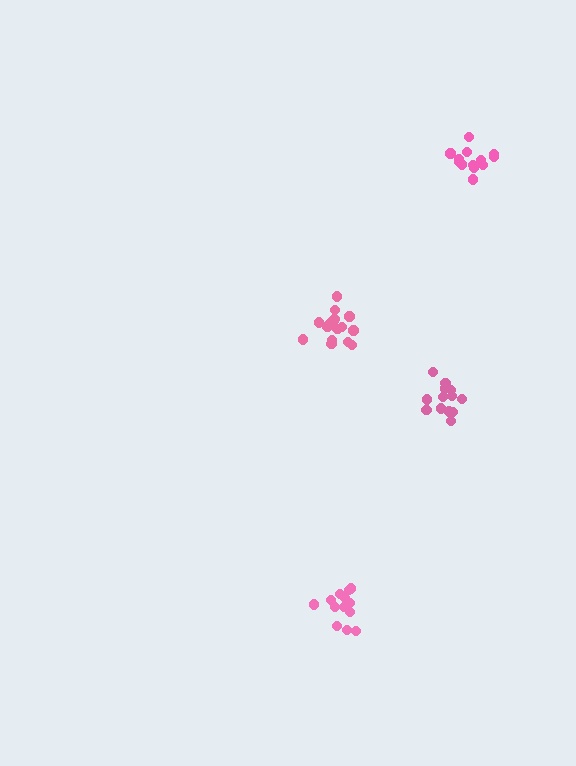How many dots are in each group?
Group 1: 13 dots, Group 2: 17 dots, Group 3: 13 dots, Group 4: 14 dots (57 total).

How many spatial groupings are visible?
There are 4 spatial groupings.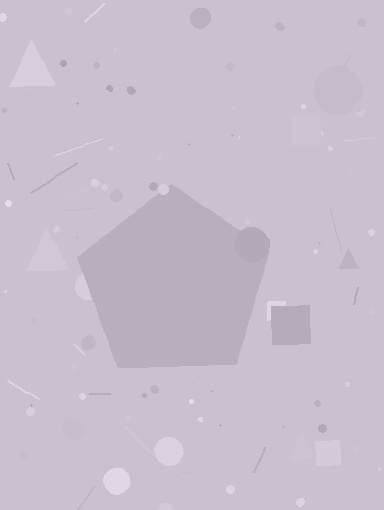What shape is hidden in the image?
A pentagon is hidden in the image.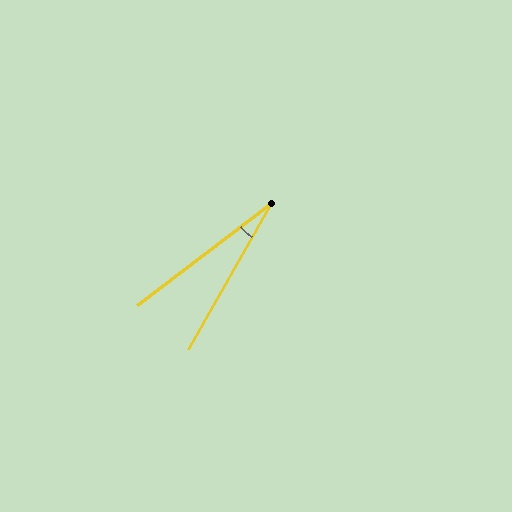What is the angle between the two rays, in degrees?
Approximately 23 degrees.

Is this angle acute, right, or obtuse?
It is acute.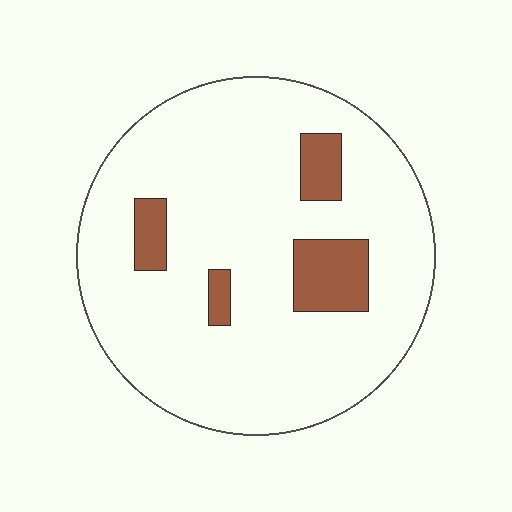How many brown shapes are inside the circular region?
4.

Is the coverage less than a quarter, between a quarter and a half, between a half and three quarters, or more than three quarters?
Less than a quarter.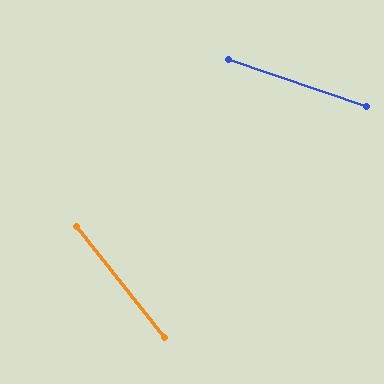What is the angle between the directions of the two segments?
Approximately 32 degrees.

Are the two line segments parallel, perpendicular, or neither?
Neither parallel nor perpendicular — they differ by about 32°.